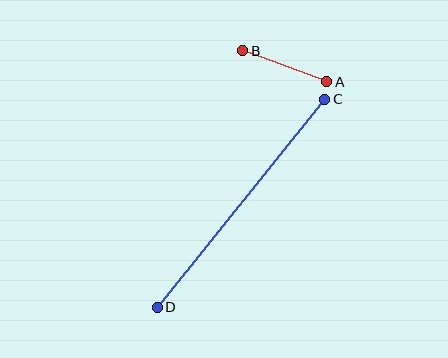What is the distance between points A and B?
The distance is approximately 90 pixels.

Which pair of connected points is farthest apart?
Points C and D are farthest apart.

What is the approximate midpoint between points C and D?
The midpoint is at approximately (241, 203) pixels.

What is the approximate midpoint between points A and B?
The midpoint is at approximately (285, 66) pixels.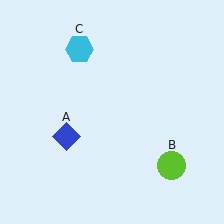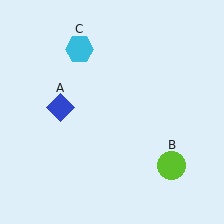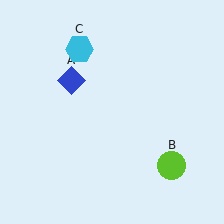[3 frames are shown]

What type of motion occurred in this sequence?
The blue diamond (object A) rotated clockwise around the center of the scene.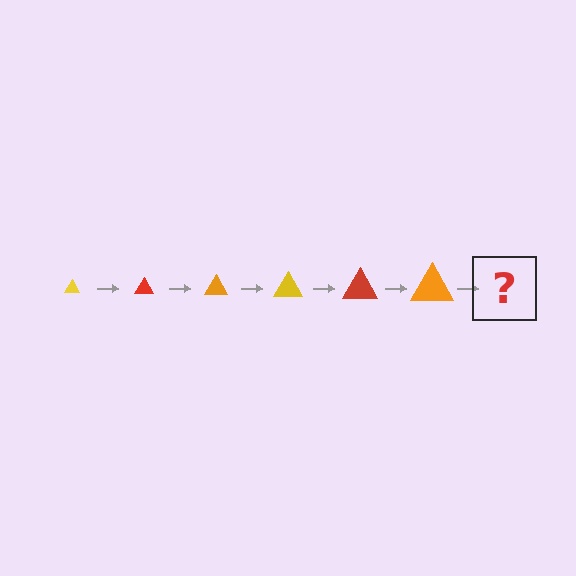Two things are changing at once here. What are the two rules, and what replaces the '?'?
The two rules are that the triangle grows larger each step and the color cycles through yellow, red, and orange. The '?' should be a yellow triangle, larger than the previous one.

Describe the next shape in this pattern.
It should be a yellow triangle, larger than the previous one.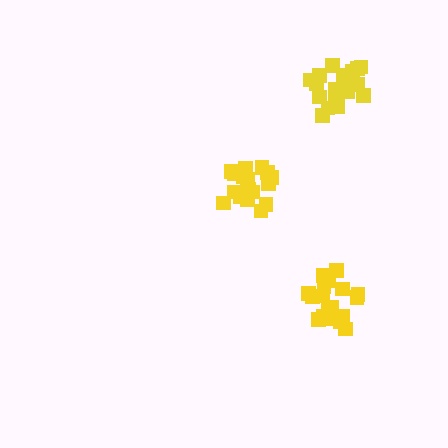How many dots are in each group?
Group 1: 19 dots, Group 2: 18 dots, Group 3: 21 dots (58 total).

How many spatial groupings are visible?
There are 3 spatial groupings.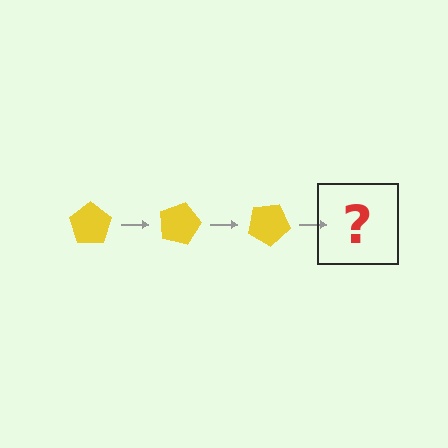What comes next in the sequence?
The next element should be a yellow pentagon rotated 45 degrees.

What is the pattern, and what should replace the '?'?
The pattern is that the pentagon rotates 15 degrees each step. The '?' should be a yellow pentagon rotated 45 degrees.